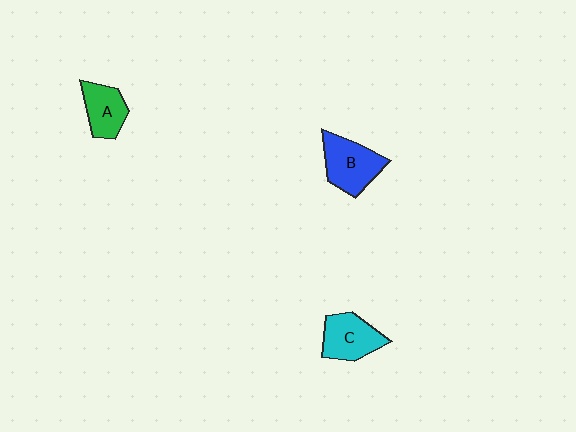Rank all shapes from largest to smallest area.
From largest to smallest: B (blue), C (cyan), A (green).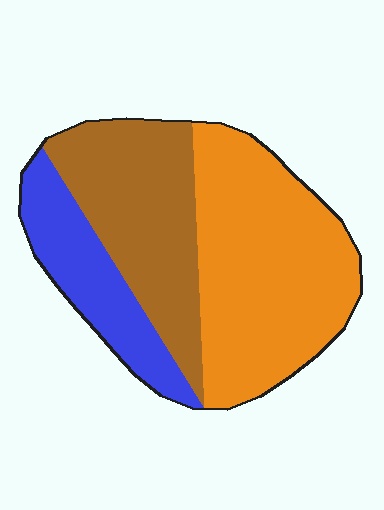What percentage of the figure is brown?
Brown covers 33% of the figure.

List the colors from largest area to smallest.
From largest to smallest: orange, brown, blue.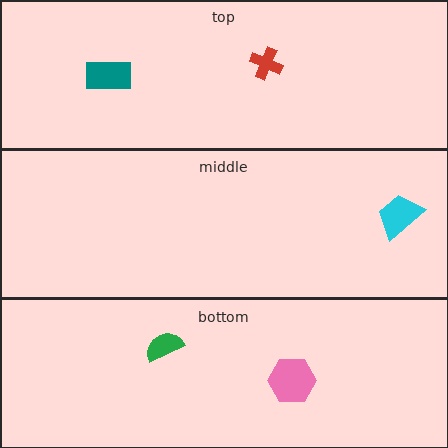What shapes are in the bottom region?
The green semicircle, the pink hexagon.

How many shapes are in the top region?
2.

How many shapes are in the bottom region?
2.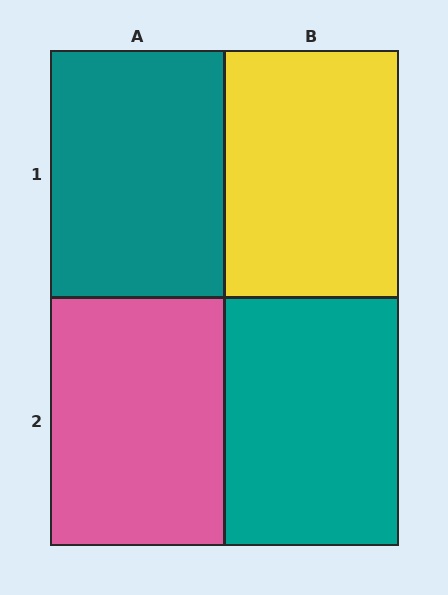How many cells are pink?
1 cell is pink.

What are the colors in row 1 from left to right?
Teal, yellow.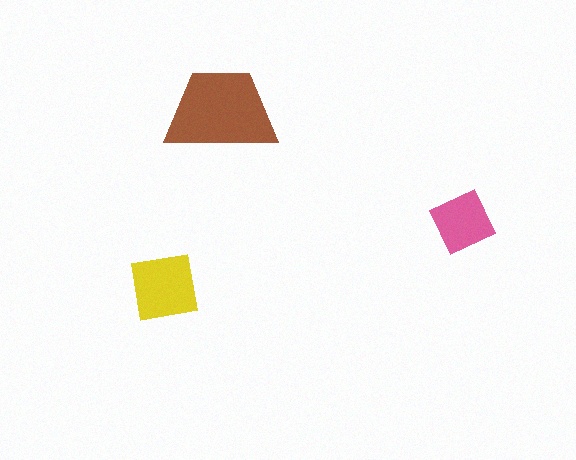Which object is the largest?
The brown trapezoid.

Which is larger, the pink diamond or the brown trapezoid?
The brown trapezoid.